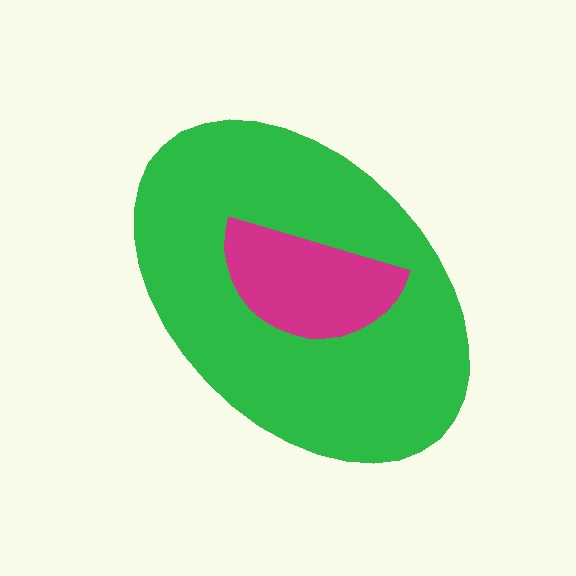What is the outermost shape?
The green ellipse.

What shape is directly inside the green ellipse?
The magenta semicircle.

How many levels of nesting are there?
2.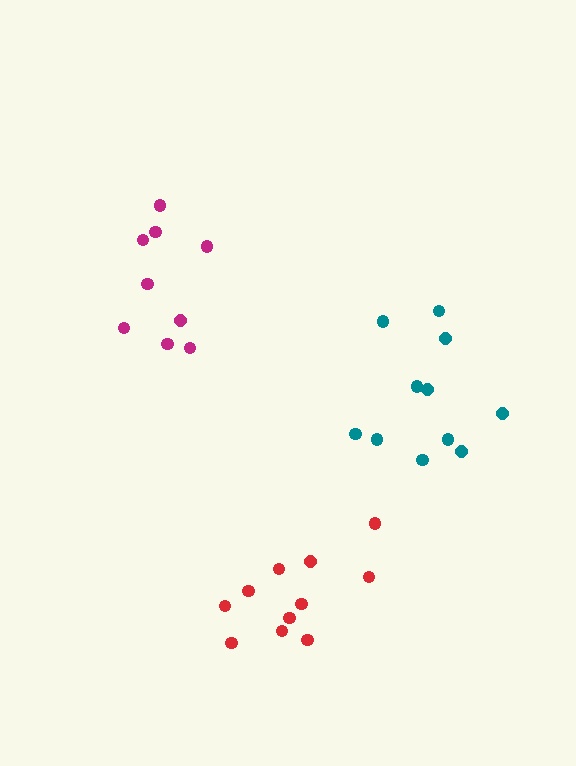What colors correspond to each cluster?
The clusters are colored: teal, red, magenta.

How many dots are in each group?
Group 1: 11 dots, Group 2: 11 dots, Group 3: 9 dots (31 total).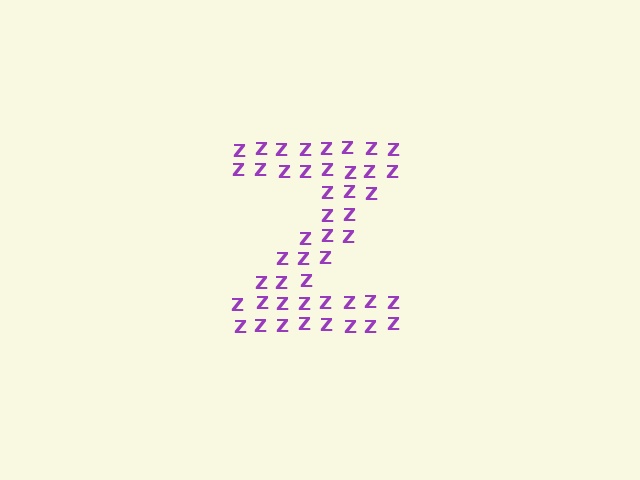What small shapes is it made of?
It is made of small letter Z's.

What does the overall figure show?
The overall figure shows the letter Z.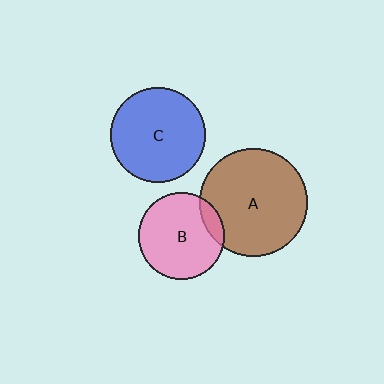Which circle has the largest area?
Circle A (brown).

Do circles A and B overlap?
Yes.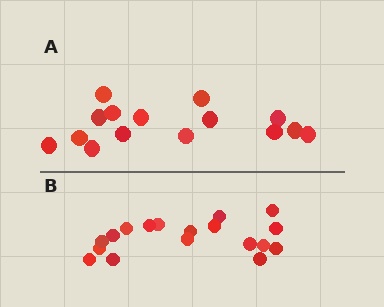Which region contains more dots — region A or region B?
Region B (the bottom region) has more dots.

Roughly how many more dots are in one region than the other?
Region B has just a few more — roughly 2 or 3 more dots than region A.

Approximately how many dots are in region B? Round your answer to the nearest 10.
About 20 dots. (The exact count is 18, which rounds to 20.)